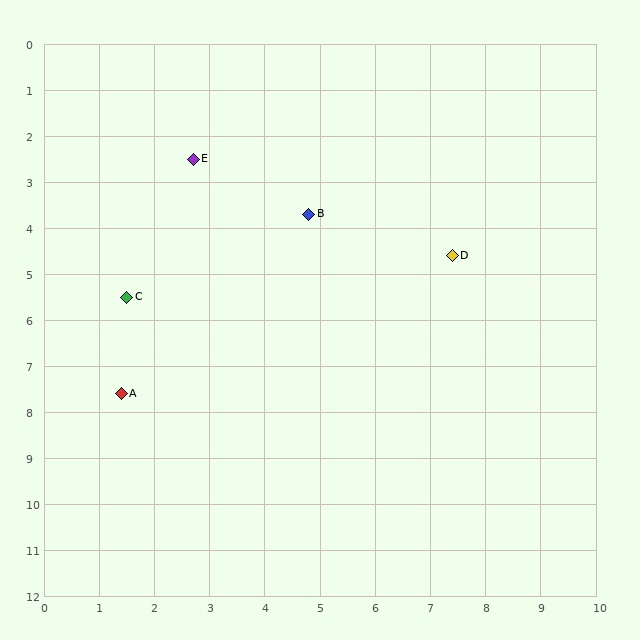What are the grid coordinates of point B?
Point B is at approximately (4.8, 3.7).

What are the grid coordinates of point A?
Point A is at approximately (1.4, 7.6).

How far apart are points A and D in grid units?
Points A and D are about 6.7 grid units apart.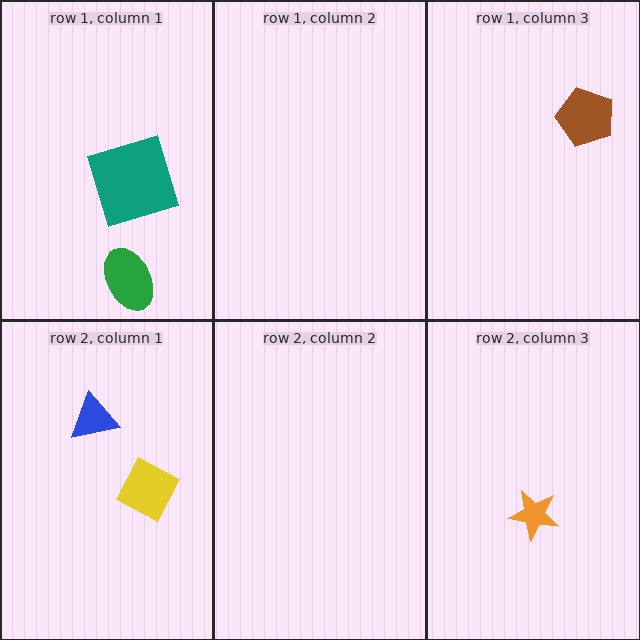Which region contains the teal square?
The row 1, column 1 region.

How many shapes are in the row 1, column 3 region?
1.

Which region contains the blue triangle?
The row 2, column 1 region.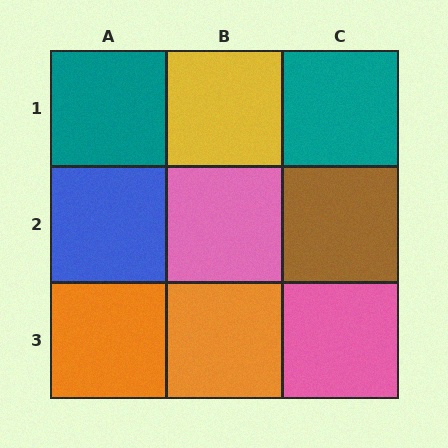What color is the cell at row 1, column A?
Teal.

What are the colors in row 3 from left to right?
Orange, orange, pink.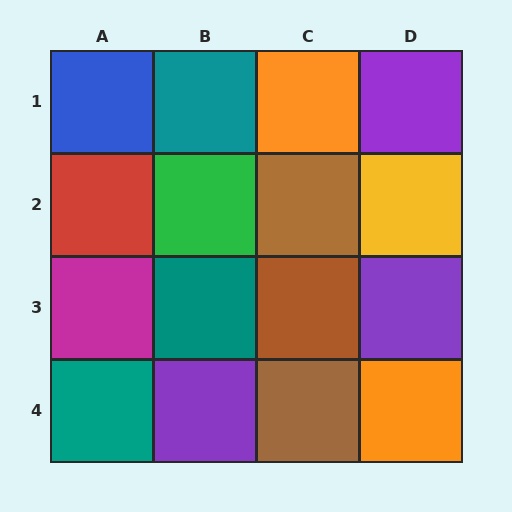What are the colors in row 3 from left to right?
Magenta, teal, brown, purple.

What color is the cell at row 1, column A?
Blue.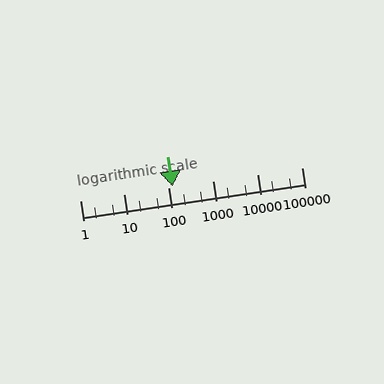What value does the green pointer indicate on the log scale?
The pointer indicates approximately 120.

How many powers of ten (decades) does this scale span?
The scale spans 5 decades, from 1 to 100000.